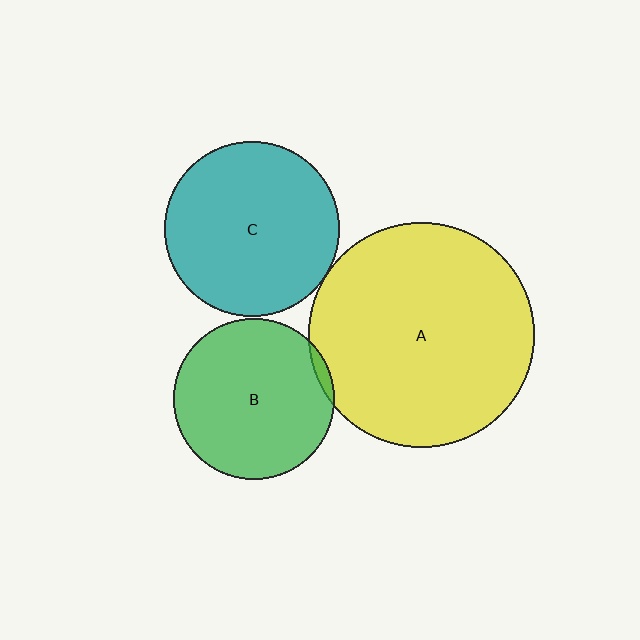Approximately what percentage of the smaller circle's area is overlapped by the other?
Approximately 5%.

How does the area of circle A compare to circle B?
Approximately 2.0 times.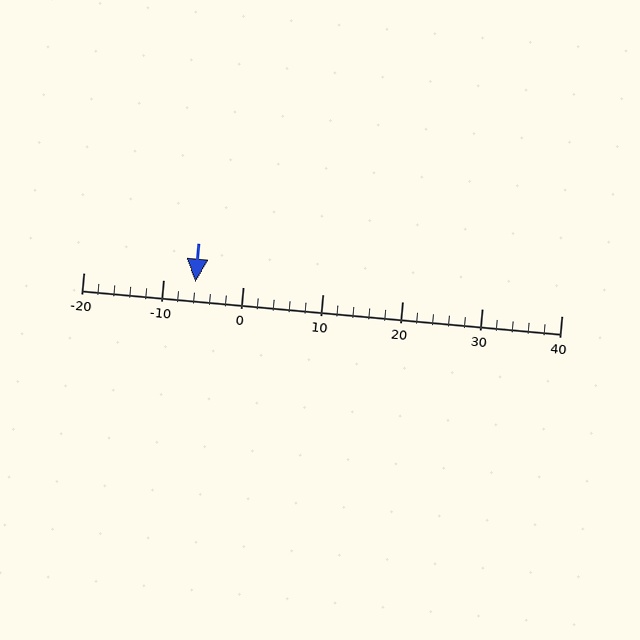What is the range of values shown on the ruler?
The ruler shows values from -20 to 40.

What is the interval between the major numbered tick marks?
The major tick marks are spaced 10 units apart.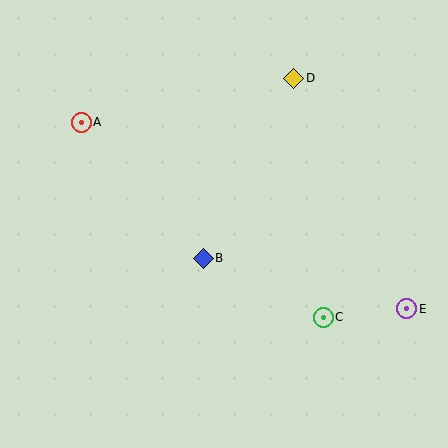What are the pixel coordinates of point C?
Point C is at (323, 317).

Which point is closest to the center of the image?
Point B at (203, 258) is closest to the center.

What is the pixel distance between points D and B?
The distance between D and B is 202 pixels.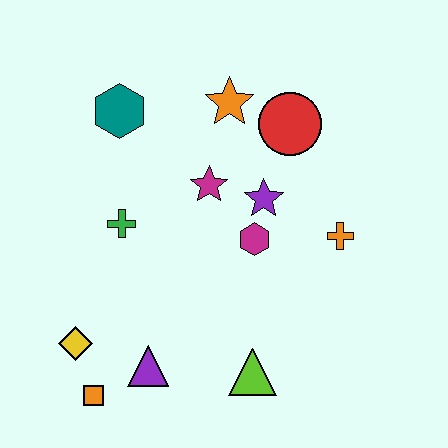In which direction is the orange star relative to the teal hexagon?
The orange star is to the right of the teal hexagon.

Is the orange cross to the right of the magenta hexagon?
Yes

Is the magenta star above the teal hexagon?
No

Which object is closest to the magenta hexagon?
The purple star is closest to the magenta hexagon.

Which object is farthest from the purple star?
The orange square is farthest from the purple star.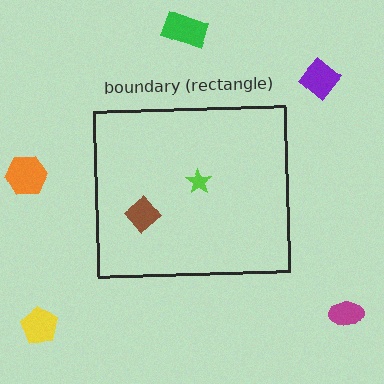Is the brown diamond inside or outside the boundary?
Inside.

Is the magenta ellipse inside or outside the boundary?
Outside.